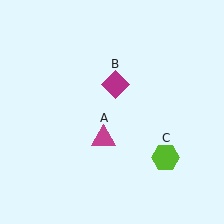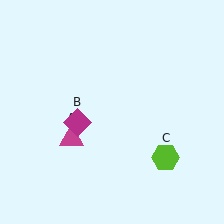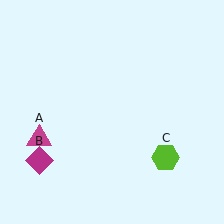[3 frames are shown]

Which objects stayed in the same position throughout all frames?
Lime hexagon (object C) remained stationary.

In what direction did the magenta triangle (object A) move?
The magenta triangle (object A) moved left.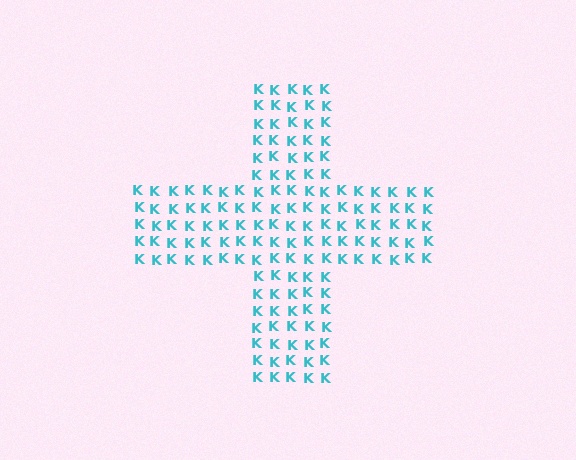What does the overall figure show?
The overall figure shows a cross.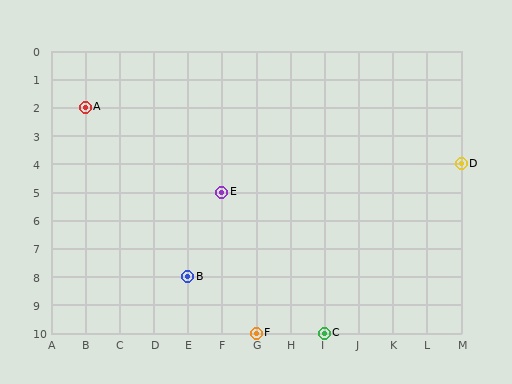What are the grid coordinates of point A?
Point A is at grid coordinates (B, 2).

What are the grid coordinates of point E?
Point E is at grid coordinates (F, 5).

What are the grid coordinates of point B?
Point B is at grid coordinates (E, 8).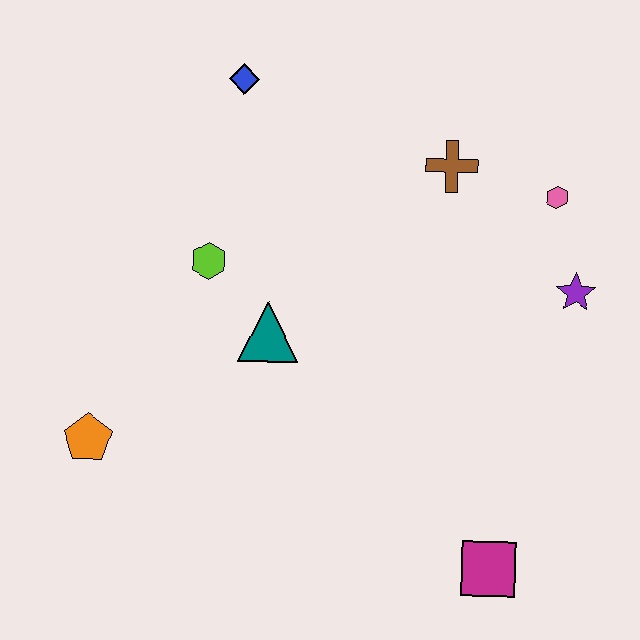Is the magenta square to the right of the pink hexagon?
No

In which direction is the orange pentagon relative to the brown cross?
The orange pentagon is to the left of the brown cross.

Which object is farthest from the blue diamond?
The magenta square is farthest from the blue diamond.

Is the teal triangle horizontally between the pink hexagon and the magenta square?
No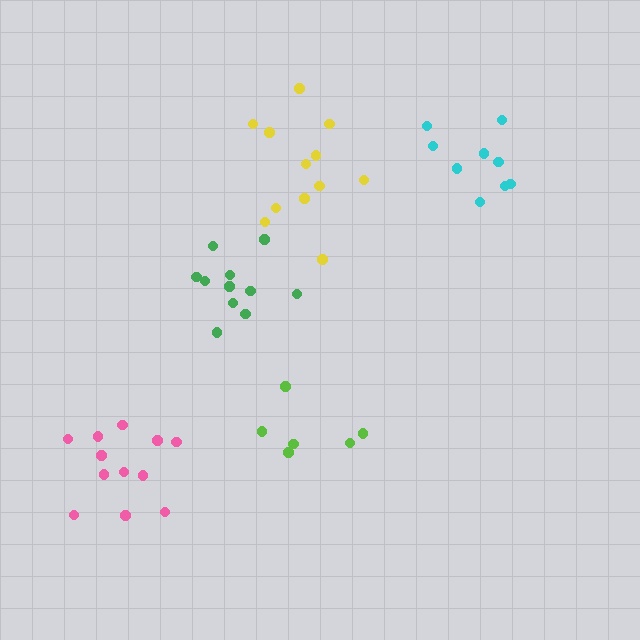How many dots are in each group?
Group 1: 6 dots, Group 2: 9 dots, Group 3: 11 dots, Group 4: 12 dots, Group 5: 12 dots (50 total).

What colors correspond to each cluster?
The clusters are colored: lime, cyan, green, yellow, pink.